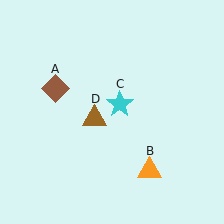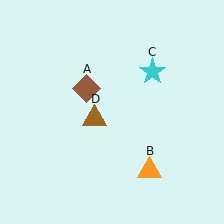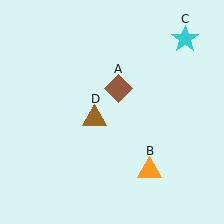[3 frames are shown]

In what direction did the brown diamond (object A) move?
The brown diamond (object A) moved right.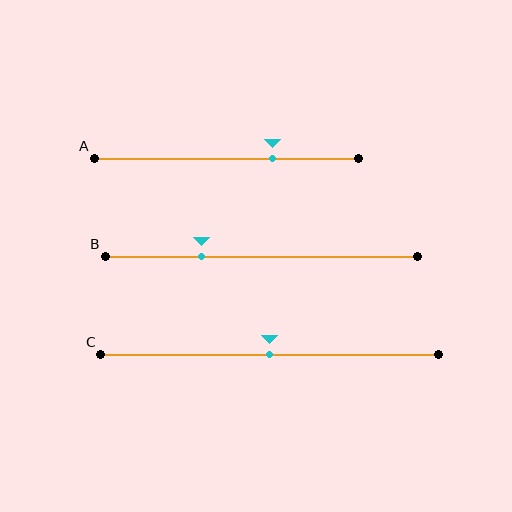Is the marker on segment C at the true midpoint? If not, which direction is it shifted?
Yes, the marker on segment C is at the true midpoint.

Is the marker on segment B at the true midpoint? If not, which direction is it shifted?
No, the marker on segment B is shifted to the left by about 19% of the segment length.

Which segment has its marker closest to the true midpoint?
Segment C has its marker closest to the true midpoint.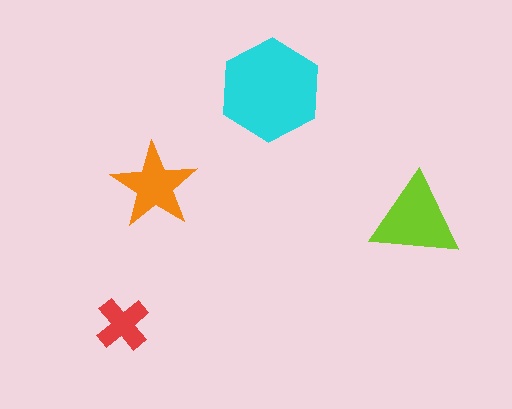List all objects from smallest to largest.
The red cross, the orange star, the lime triangle, the cyan hexagon.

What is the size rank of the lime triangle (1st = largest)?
2nd.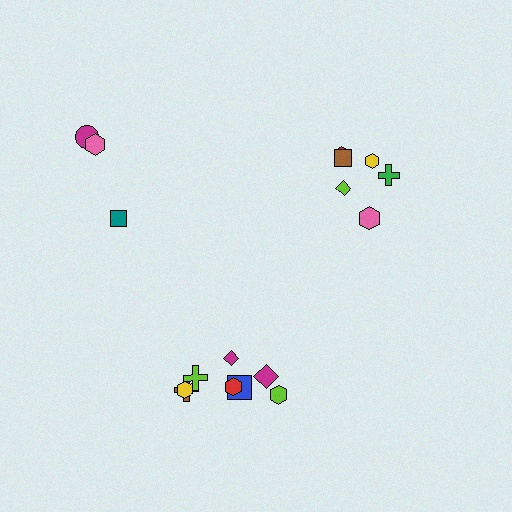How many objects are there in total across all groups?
There are 17 objects.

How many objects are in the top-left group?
There are 3 objects.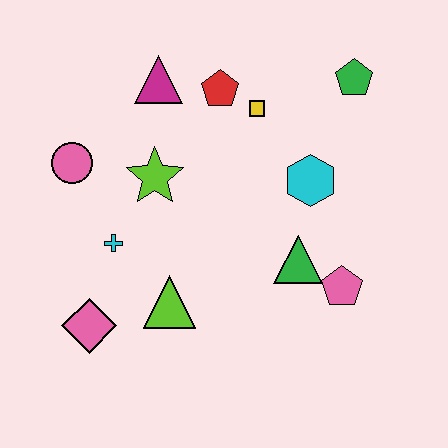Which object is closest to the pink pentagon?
The green triangle is closest to the pink pentagon.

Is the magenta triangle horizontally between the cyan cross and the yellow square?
Yes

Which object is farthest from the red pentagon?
The pink diamond is farthest from the red pentagon.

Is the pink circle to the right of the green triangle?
No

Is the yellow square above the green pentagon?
No